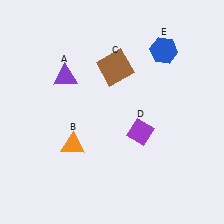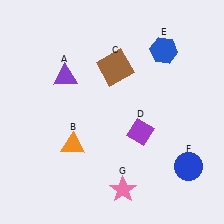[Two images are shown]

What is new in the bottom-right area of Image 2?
A pink star (G) was added in the bottom-right area of Image 2.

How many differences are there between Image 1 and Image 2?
There are 2 differences between the two images.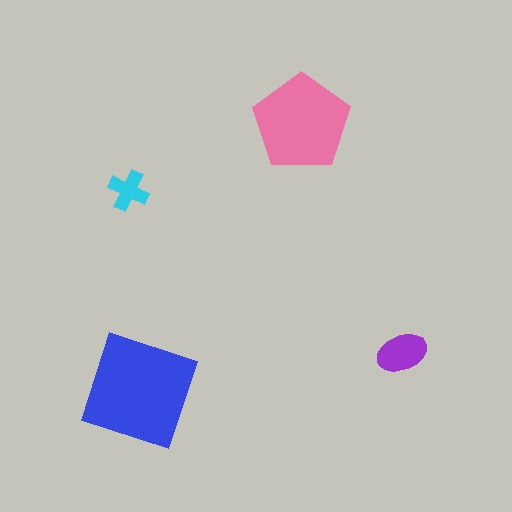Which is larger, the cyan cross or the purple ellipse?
The purple ellipse.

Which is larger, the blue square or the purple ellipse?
The blue square.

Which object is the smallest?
The cyan cross.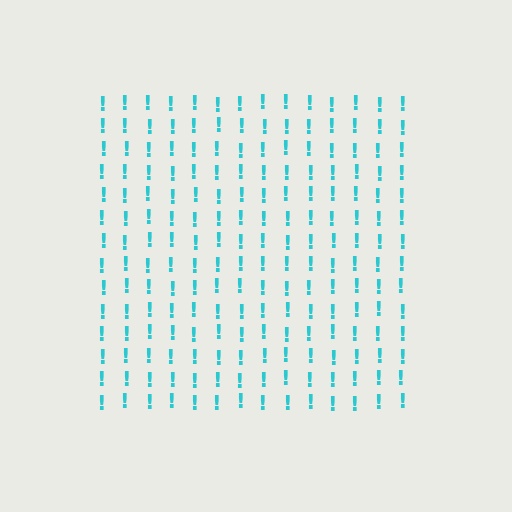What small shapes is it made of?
It is made of small exclamation marks.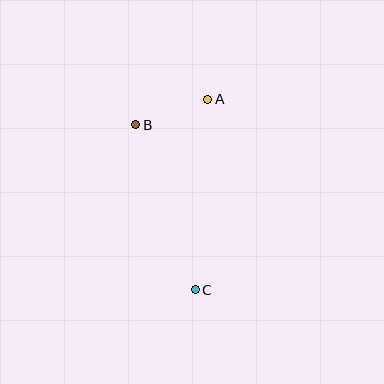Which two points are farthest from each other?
Points A and C are farthest from each other.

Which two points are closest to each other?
Points A and B are closest to each other.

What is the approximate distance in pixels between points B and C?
The distance between B and C is approximately 175 pixels.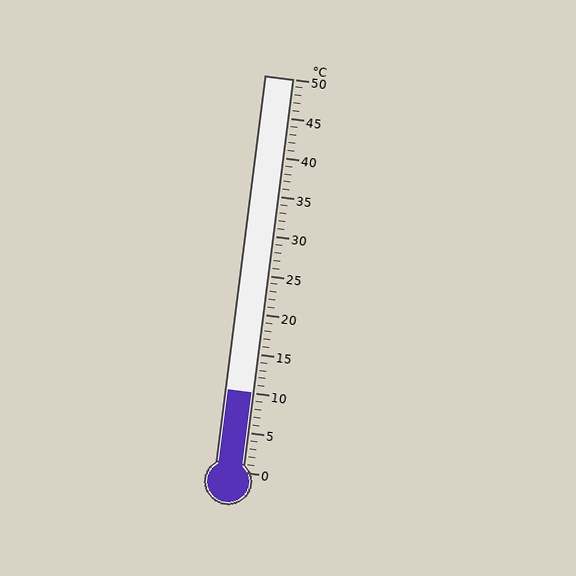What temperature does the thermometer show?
The thermometer shows approximately 10°C.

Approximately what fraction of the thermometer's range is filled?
The thermometer is filled to approximately 20% of its range.